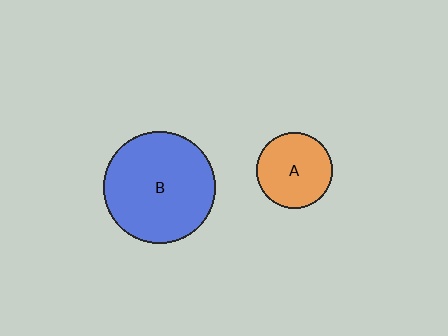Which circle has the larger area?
Circle B (blue).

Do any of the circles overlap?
No, none of the circles overlap.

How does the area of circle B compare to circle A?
Approximately 2.2 times.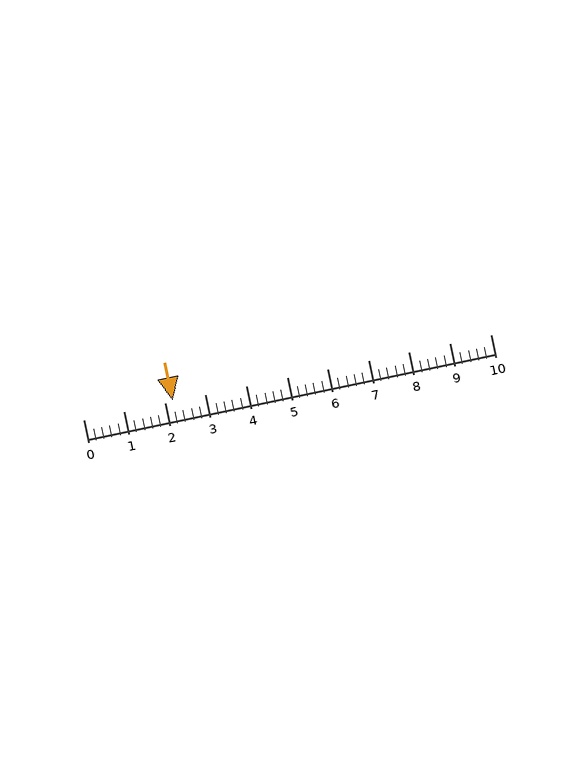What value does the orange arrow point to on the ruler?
The orange arrow points to approximately 2.2.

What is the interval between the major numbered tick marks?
The major tick marks are spaced 1 units apart.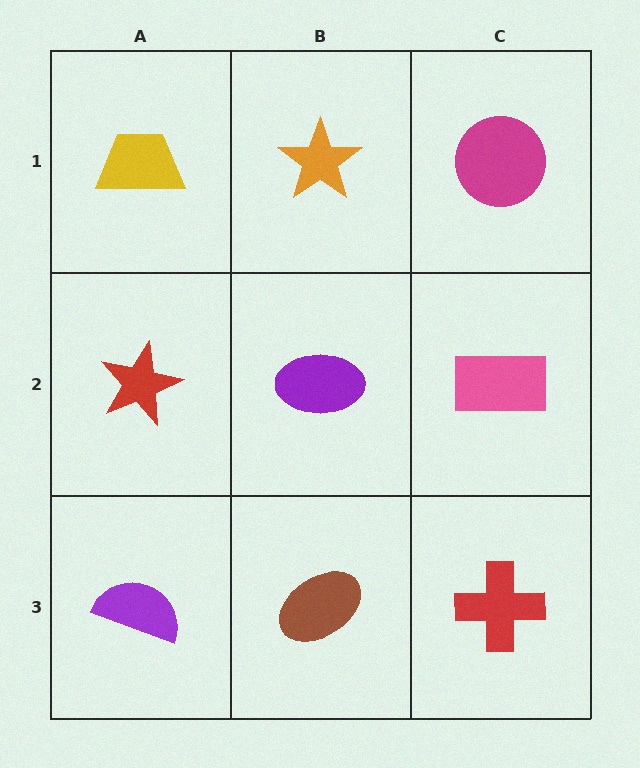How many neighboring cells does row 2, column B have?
4.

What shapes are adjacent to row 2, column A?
A yellow trapezoid (row 1, column A), a purple semicircle (row 3, column A), a purple ellipse (row 2, column B).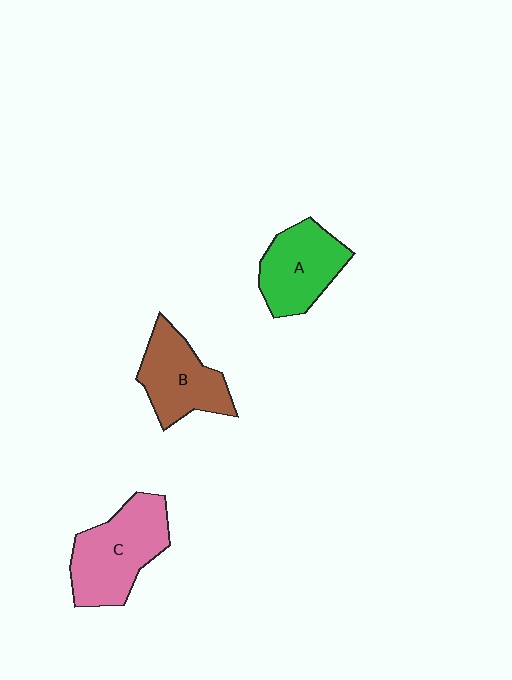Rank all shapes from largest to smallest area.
From largest to smallest: C (pink), A (green), B (brown).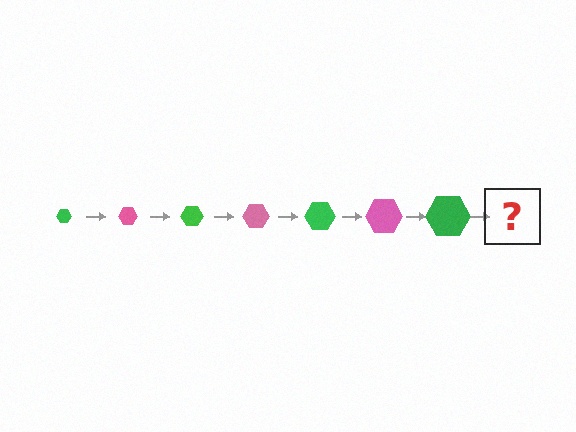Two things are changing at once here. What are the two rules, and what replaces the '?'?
The two rules are that the hexagon grows larger each step and the color cycles through green and pink. The '?' should be a pink hexagon, larger than the previous one.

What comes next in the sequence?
The next element should be a pink hexagon, larger than the previous one.